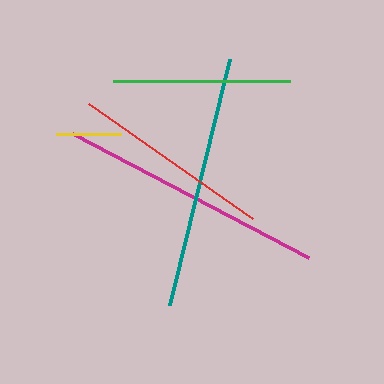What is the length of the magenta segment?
The magenta segment is approximately 266 pixels long.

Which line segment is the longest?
The magenta line is the longest at approximately 266 pixels.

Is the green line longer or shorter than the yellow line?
The green line is longer than the yellow line.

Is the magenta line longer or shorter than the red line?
The magenta line is longer than the red line.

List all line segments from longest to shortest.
From longest to shortest: magenta, teal, red, green, yellow.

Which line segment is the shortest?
The yellow line is the shortest at approximately 65 pixels.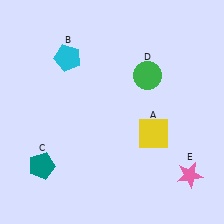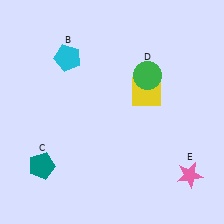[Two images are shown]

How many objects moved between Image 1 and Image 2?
1 object moved between the two images.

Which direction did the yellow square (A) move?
The yellow square (A) moved up.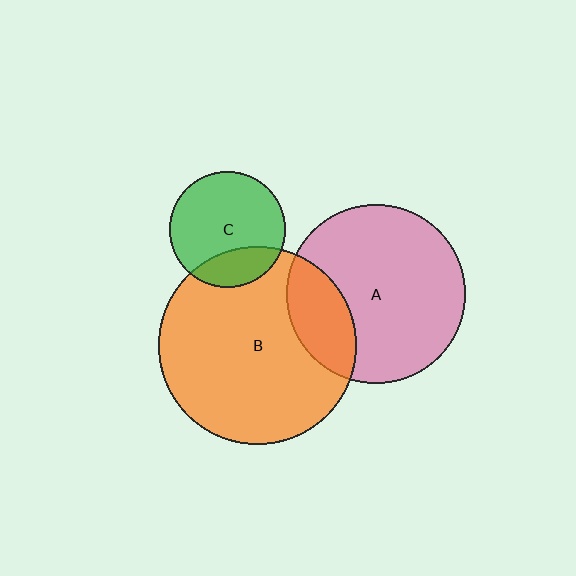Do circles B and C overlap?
Yes.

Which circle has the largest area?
Circle B (orange).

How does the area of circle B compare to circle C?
Approximately 2.9 times.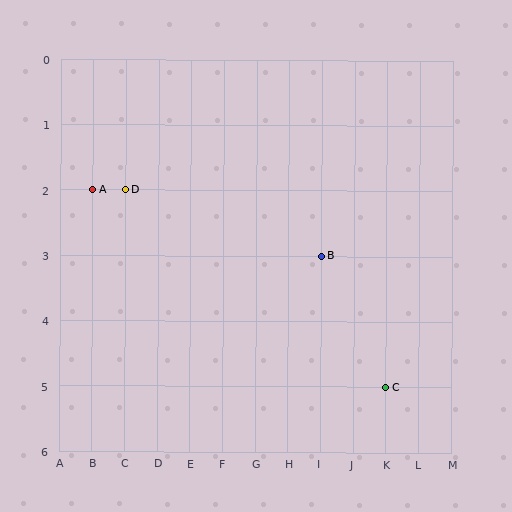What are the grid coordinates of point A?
Point A is at grid coordinates (B, 2).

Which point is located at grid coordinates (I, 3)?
Point B is at (I, 3).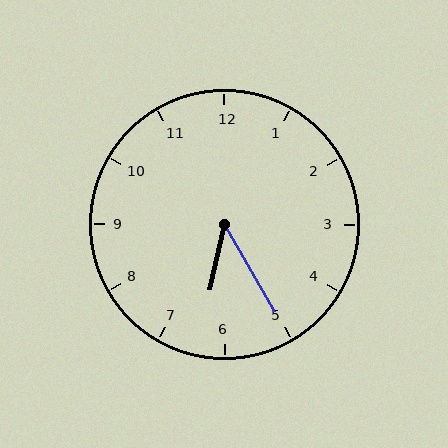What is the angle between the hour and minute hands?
Approximately 42 degrees.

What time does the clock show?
6:25.